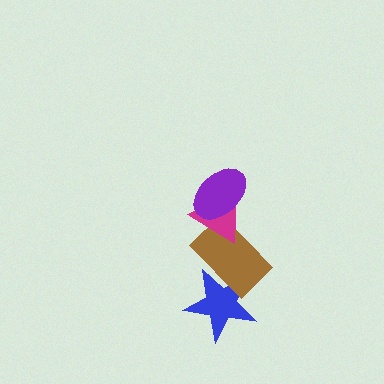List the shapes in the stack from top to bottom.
From top to bottom: the purple ellipse, the magenta triangle, the brown rectangle, the blue star.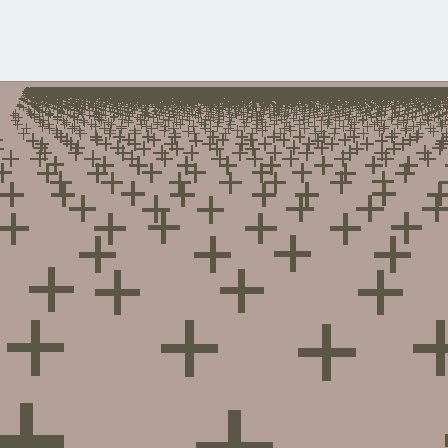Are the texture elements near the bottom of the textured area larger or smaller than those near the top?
Larger. Near the bottom, elements are closer to the viewer and appear at a bigger on-screen size.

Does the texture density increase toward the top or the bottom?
Density increases toward the top.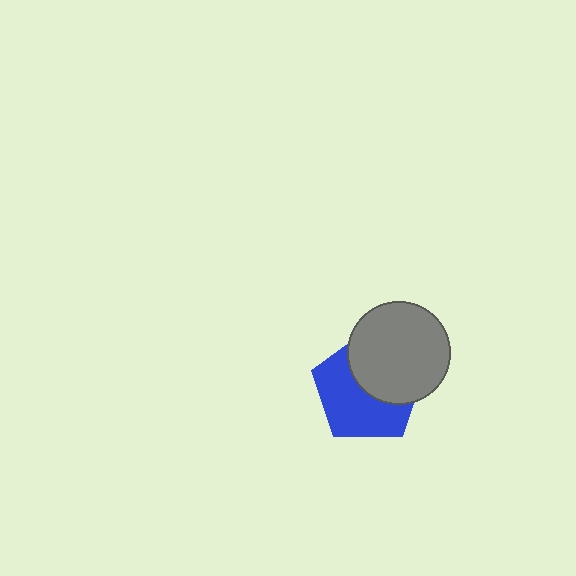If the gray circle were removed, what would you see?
You would see the complete blue pentagon.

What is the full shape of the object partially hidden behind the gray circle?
The partially hidden object is a blue pentagon.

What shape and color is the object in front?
The object in front is a gray circle.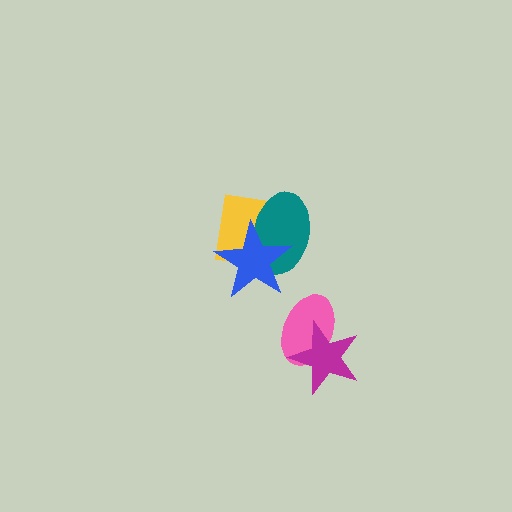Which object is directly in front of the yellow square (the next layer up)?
The teal ellipse is directly in front of the yellow square.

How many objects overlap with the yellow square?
2 objects overlap with the yellow square.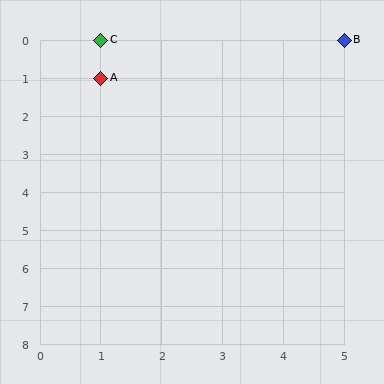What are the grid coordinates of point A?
Point A is at grid coordinates (1, 1).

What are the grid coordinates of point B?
Point B is at grid coordinates (5, 0).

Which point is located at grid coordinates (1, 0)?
Point C is at (1, 0).